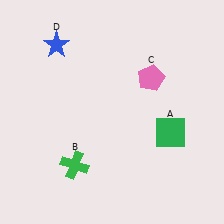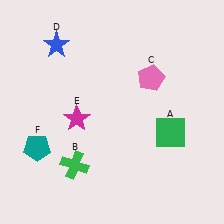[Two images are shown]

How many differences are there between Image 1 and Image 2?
There are 2 differences between the two images.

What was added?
A magenta star (E), a teal pentagon (F) were added in Image 2.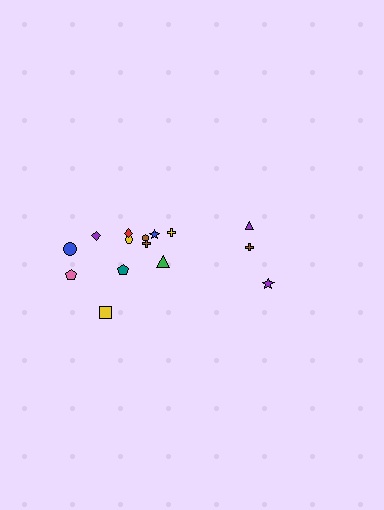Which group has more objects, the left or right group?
The left group.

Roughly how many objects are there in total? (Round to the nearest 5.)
Roughly 15 objects in total.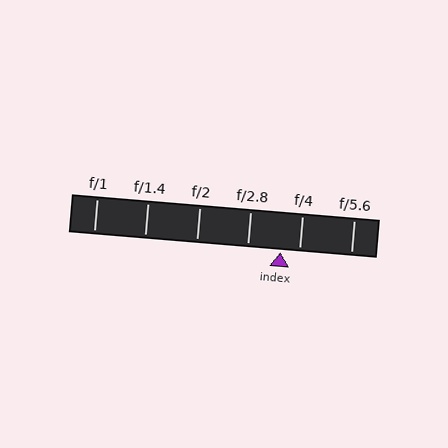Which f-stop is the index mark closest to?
The index mark is closest to f/4.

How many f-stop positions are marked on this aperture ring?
There are 6 f-stop positions marked.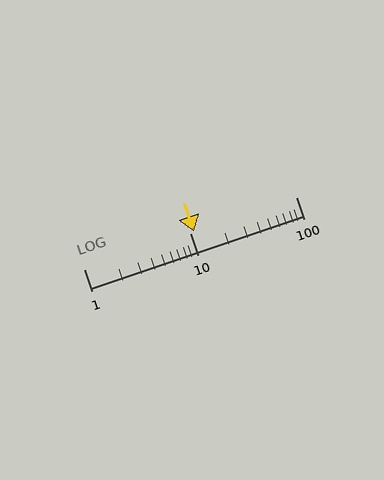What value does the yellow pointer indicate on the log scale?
The pointer indicates approximately 11.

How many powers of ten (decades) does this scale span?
The scale spans 2 decades, from 1 to 100.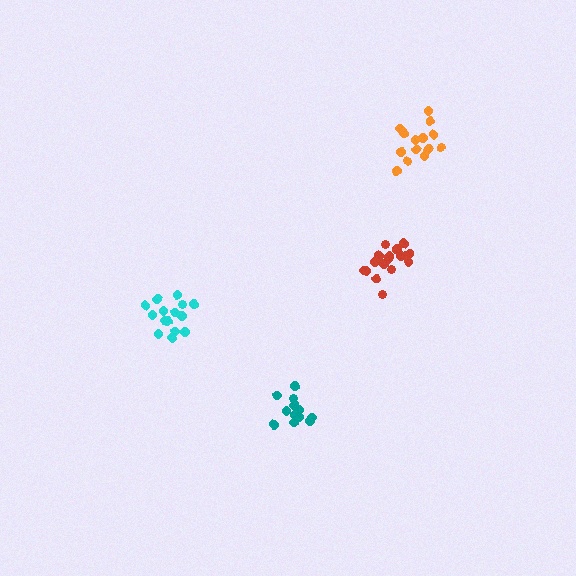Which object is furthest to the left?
The cyan cluster is leftmost.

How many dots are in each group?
Group 1: 17 dots, Group 2: 12 dots, Group 3: 14 dots, Group 4: 15 dots (58 total).